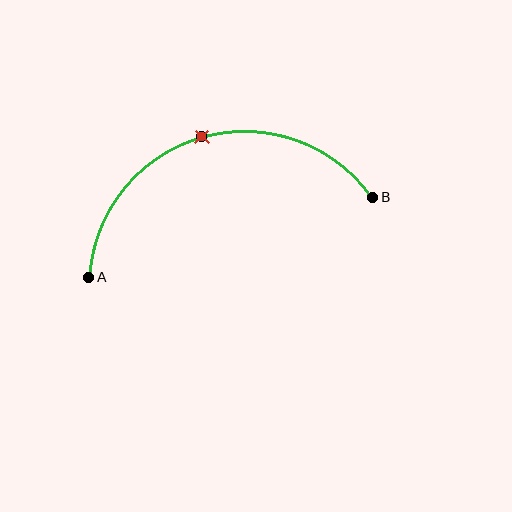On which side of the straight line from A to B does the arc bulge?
The arc bulges above the straight line connecting A and B.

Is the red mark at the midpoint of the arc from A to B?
Yes. The red mark lies on the arc at equal arc-length from both A and B — it is the arc midpoint.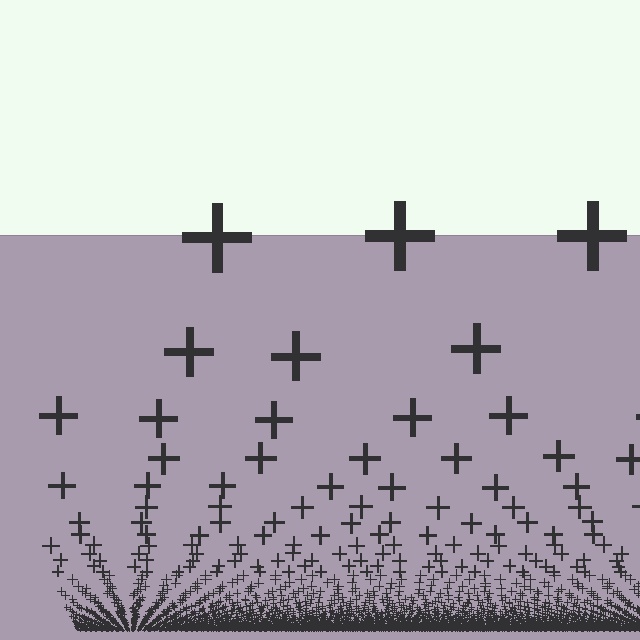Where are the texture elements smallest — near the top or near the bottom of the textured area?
Near the bottom.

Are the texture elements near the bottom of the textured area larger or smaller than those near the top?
Smaller. The gradient is inverted — elements near the bottom are smaller and denser.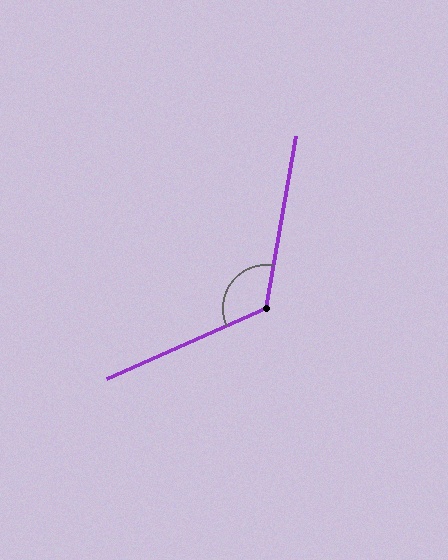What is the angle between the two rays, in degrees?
Approximately 123 degrees.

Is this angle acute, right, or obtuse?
It is obtuse.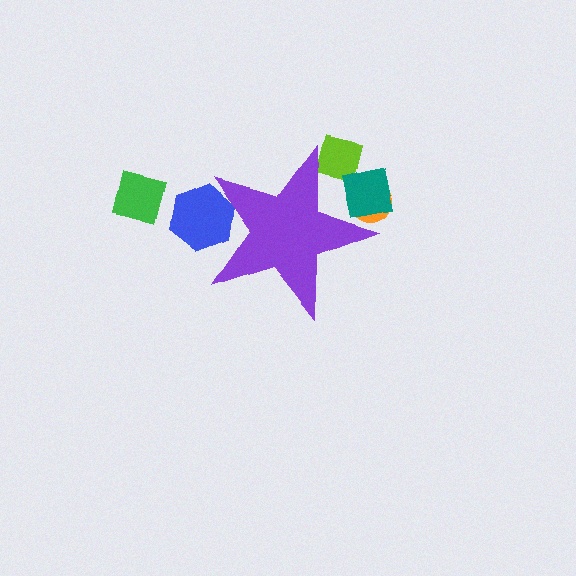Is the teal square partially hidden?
Yes, the teal square is partially hidden behind the purple star.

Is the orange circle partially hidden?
Yes, the orange circle is partially hidden behind the purple star.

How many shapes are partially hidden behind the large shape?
4 shapes are partially hidden.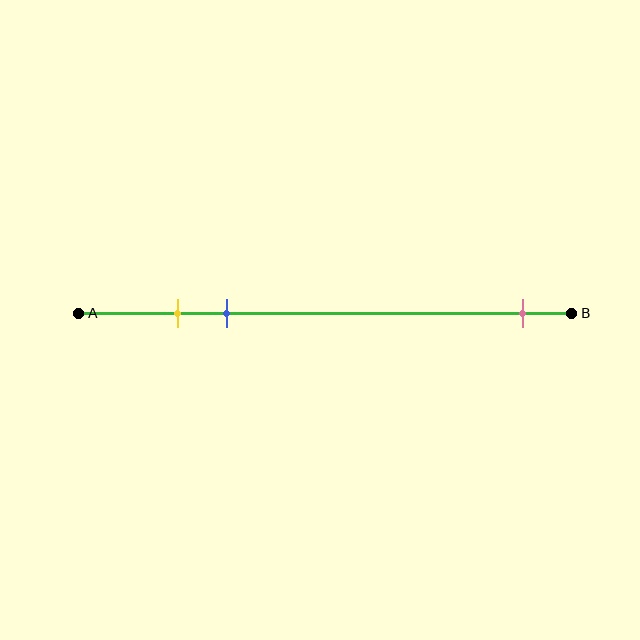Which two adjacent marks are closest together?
The yellow and blue marks are the closest adjacent pair.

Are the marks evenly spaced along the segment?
No, the marks are not evenly spaced.